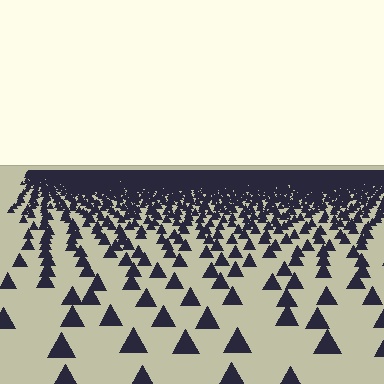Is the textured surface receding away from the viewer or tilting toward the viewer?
The surface is receding away from the viewer. Texture elements get smaller and denser toward the top.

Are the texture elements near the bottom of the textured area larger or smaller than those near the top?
Larger. Near the bottom, elements are closer to the viewer and appear at a bigger on-screen size.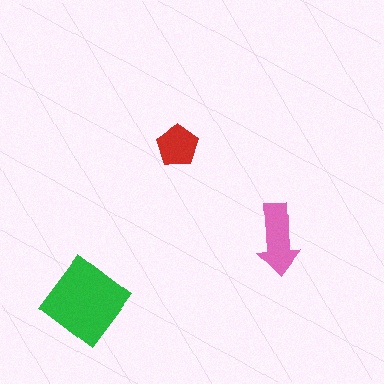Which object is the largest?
The green diamond.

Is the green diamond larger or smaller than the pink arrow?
Larger.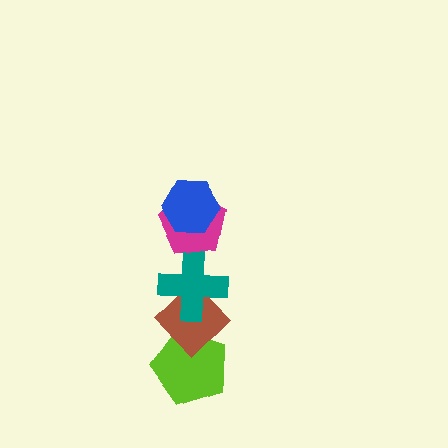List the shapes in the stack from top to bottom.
From top to bottom: the blue hexagon, the magenta pentagon, the teal cross, the brown diamond, the lime pentagon.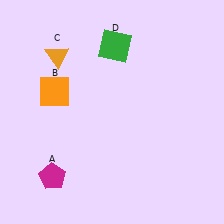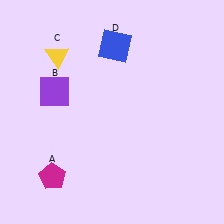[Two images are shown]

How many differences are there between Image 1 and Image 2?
There are 3 differences between the two images.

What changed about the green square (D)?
In Image 1, D is green. In Image 2, it changed to blue.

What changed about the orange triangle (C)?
In Image 1, C is orange. In Image 2, it changed to yellow.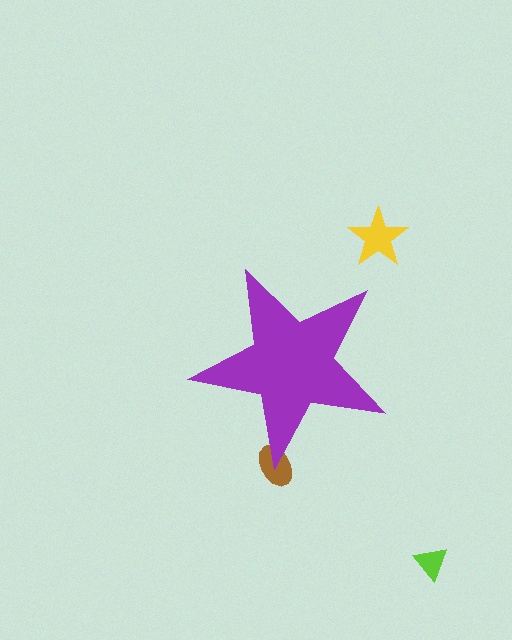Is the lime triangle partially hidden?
No, the lime triangle is fully visible.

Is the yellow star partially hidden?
No, the yellow star is fully visible.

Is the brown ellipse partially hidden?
Yes, the brown ellipse is partially hidden behind the purple star.